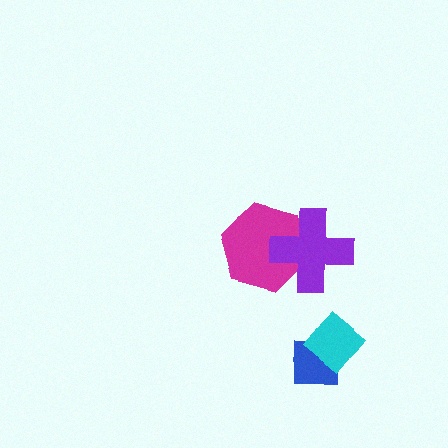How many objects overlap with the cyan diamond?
1 object overlaps with the cyan diamond.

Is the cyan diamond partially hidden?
No, no other shape covers it.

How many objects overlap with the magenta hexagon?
1 object overlaps with the magenta hexagon.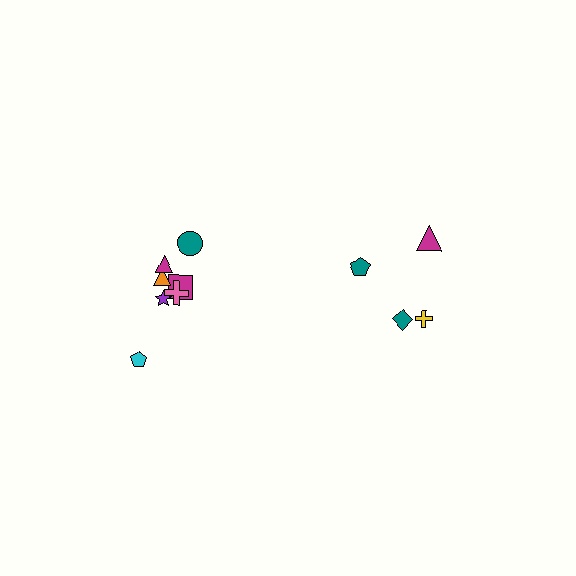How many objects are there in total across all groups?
There are 11 objects.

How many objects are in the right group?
There are 4 objects.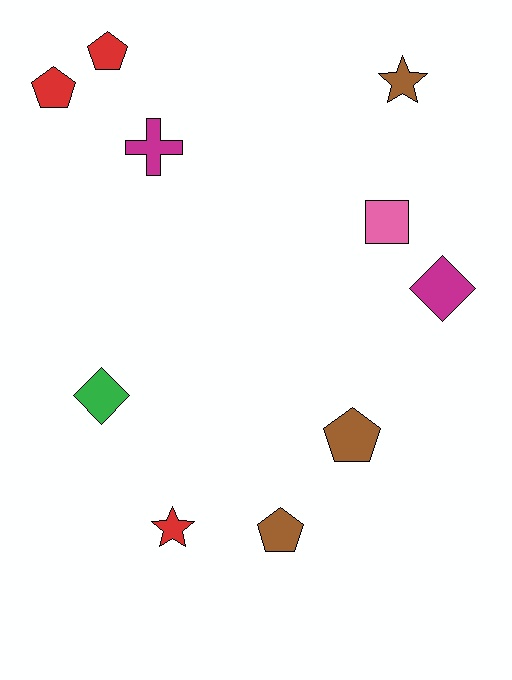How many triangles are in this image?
There are no triangles.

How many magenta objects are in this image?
There are 2 magenta objects.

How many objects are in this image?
There are 10 objects.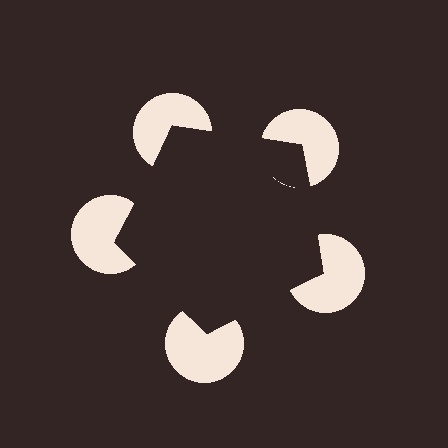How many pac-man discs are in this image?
There are 5 — one at each vertex of the illusory pentagon.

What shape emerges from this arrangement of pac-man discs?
An illusory pentagon — its edges are inferred from the aligned wedge cuts in the pac-man discs, not physically drawn.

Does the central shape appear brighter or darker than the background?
It typically appears slightly darker than the background, even though no actual brightness change is drawn.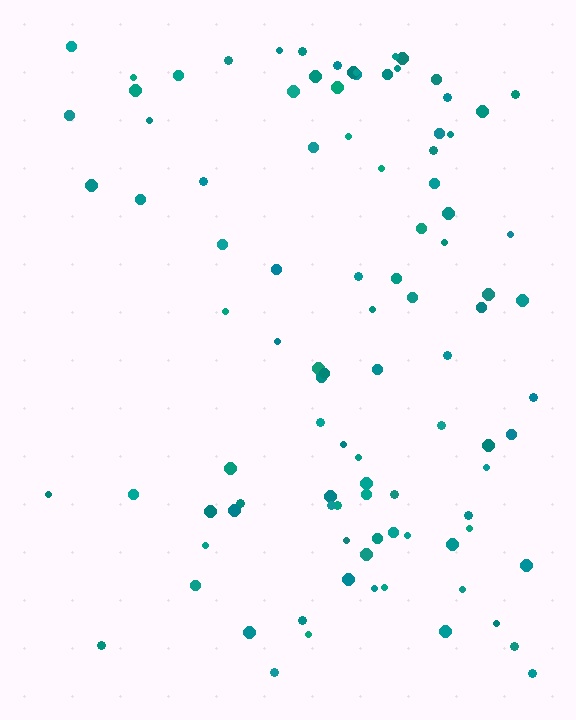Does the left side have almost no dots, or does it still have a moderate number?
Still a moderate number, just noticeably fewer than the right.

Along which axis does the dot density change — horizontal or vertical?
Horizontal.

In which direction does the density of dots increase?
From left to right, with the right side densest.